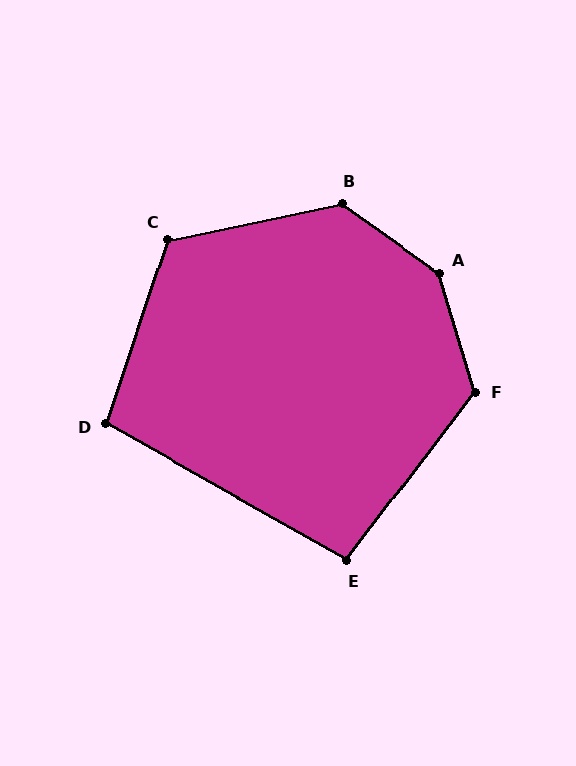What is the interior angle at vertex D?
Approximately 101 degrees (obtuse).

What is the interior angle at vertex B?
Approximately 133 degrees (obtuse).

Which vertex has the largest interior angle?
A, at approximately 142 degrees.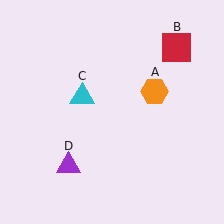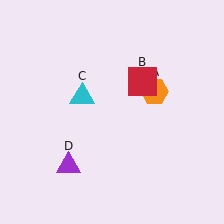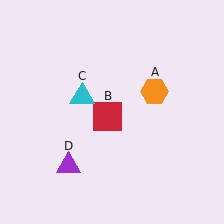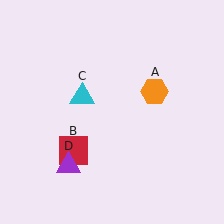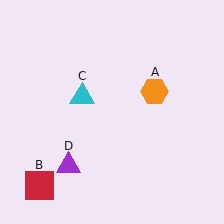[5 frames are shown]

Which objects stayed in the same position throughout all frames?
Orange hexagon (object A) and cyan triangle (object C) and purple triangle (object D) remained stationary.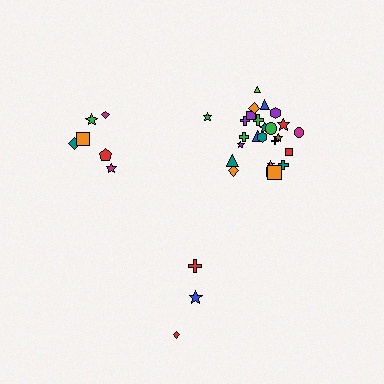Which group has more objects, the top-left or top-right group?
The top-right group.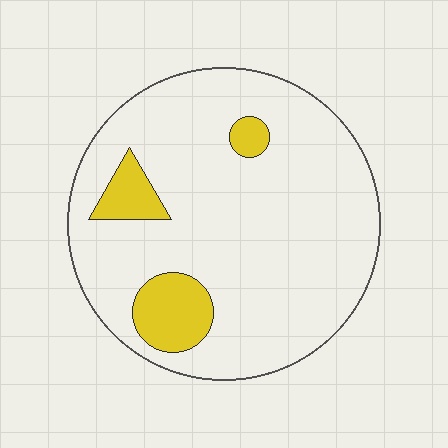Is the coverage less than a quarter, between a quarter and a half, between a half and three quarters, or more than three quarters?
Less than a quarter.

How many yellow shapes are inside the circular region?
3.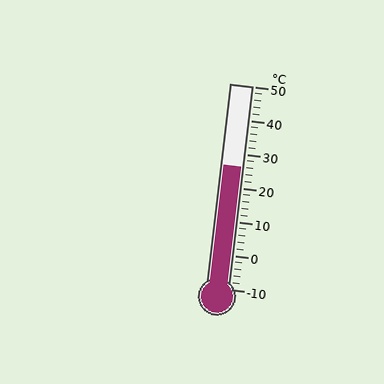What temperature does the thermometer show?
The thermometer shows approximately 26°C.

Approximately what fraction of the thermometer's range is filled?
The thermometer is filled to approximately 60% of its range.